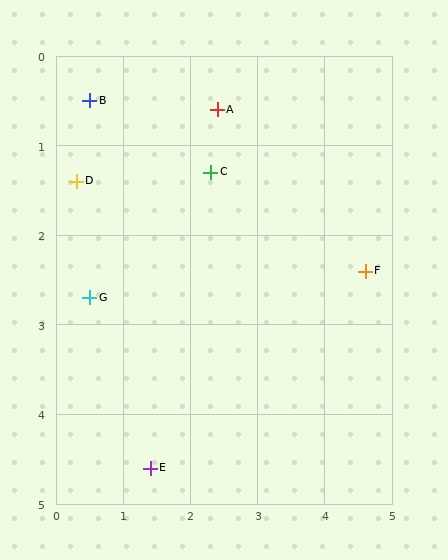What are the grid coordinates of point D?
Point D is at approximately (0.3, 1.4).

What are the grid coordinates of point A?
Point A is at approximately (2.4, 0.6).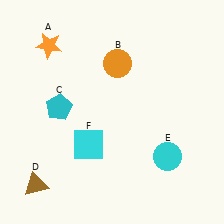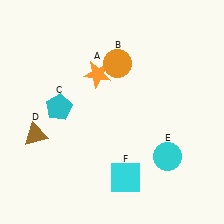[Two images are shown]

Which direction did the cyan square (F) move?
The cyan square (F) moved right.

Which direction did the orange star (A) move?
The orange star (A) moved right.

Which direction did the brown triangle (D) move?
The brown triangle (D) moved up.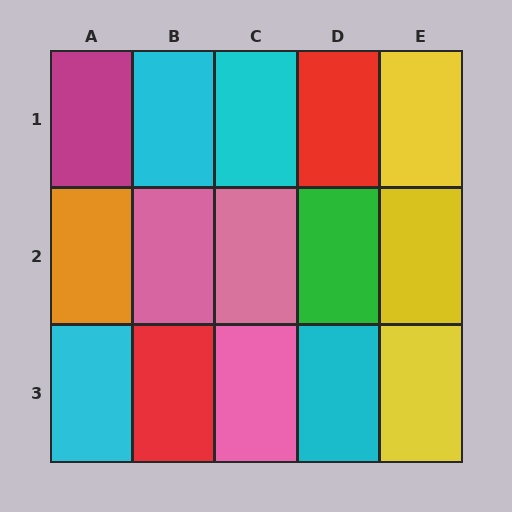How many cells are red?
2 cells are red.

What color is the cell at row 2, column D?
Green.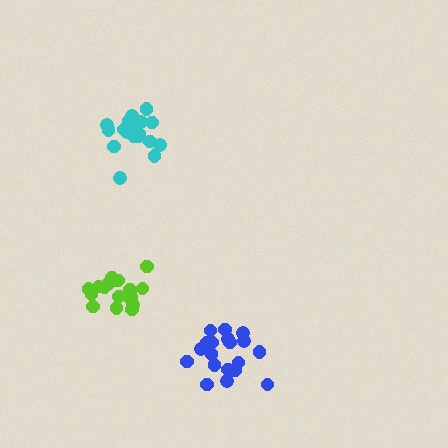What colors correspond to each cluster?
The clusters are colored: cyan, blue, lime.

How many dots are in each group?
Group 1: 19 dots, Group 2: 19 dots, Group 3: 18 dots (56 total).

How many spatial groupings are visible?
There are 3 spatial groupings.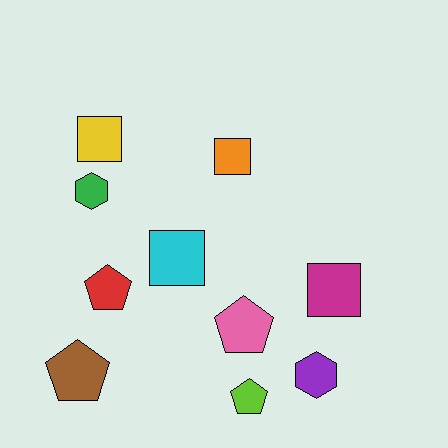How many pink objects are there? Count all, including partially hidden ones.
There is 1 pink object.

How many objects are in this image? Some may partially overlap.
There are 10 objects.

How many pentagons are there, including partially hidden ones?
There are 4 pentagons.